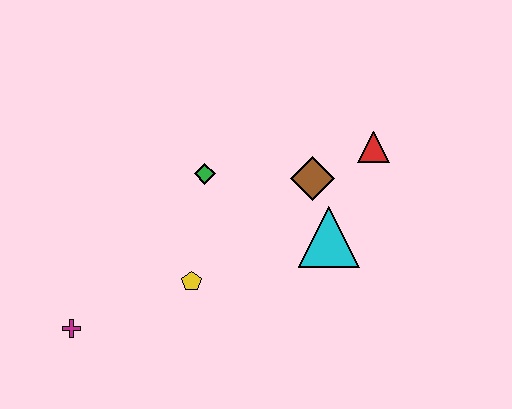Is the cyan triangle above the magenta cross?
Yes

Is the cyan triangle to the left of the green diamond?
No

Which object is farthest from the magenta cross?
The red triangle is farthest from the magenta cross.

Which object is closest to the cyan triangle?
The brown diamond is closest to the cyan triangle.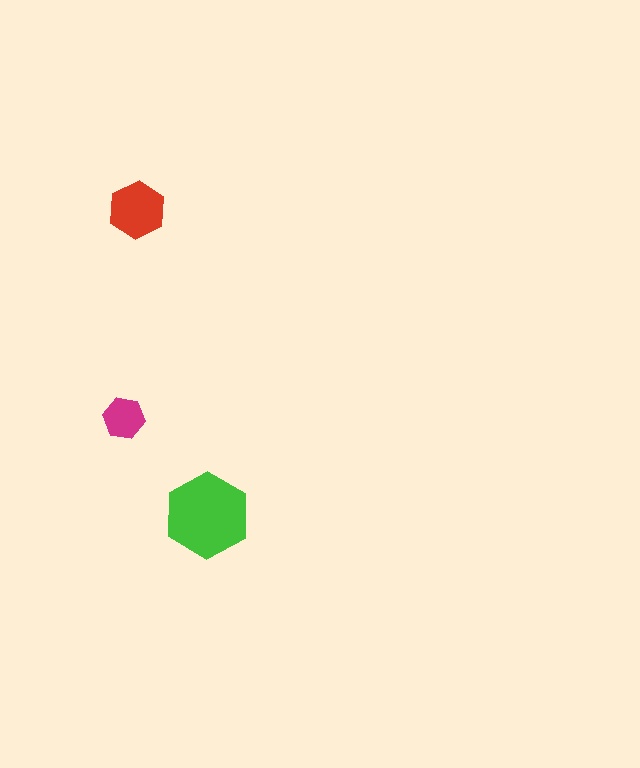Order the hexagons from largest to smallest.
the green one, the red one, the magenta one.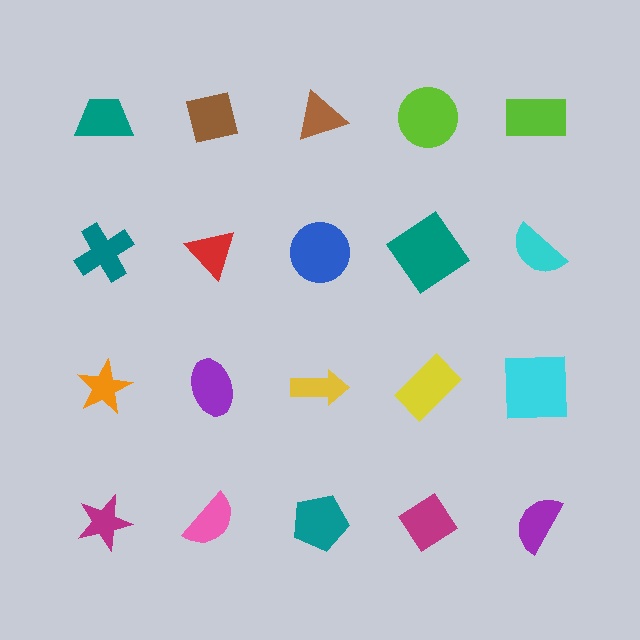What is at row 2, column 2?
A red triangle.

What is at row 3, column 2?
A purple ellipse.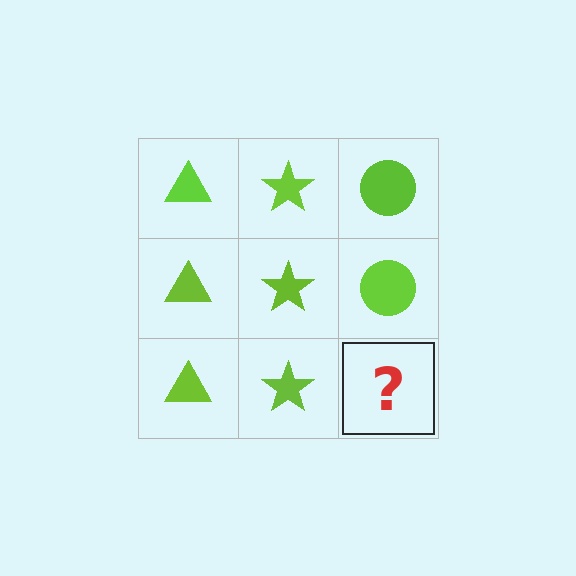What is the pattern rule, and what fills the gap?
The rule is that each column has a consistent shape. The gap should be filled with a lime circle.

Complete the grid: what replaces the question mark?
The question mark should be replaced with a lime circle.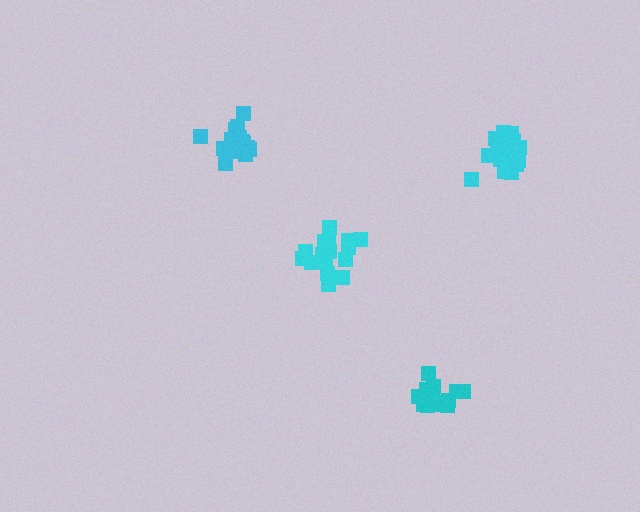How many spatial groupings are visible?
There are 4 spatial groupings.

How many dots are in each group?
Group 1: 13 dots, Group 2: 17 dots, Group 3: 16 dots, Group 4: 18 dots (64 total).